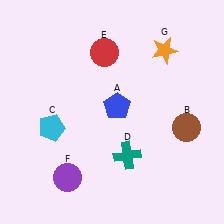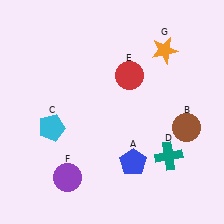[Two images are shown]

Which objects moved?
The objects that moved are: the blue pentagon (A), the teal cross (D), the red circle (E).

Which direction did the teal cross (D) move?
The teal cross (D) moved right.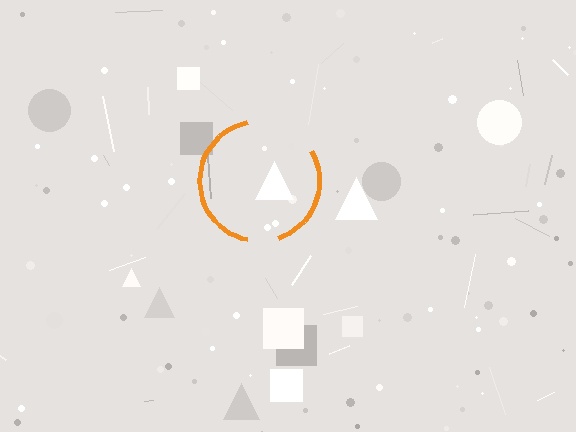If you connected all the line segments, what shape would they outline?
They would outline a circle.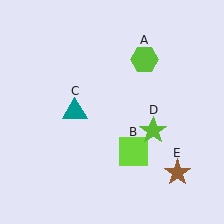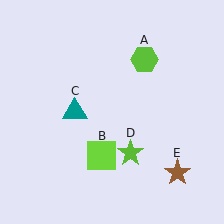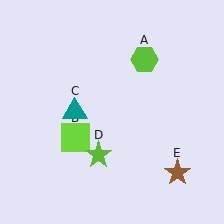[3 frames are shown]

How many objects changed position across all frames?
2 objects changed position: lime square (object B), lime star (object D).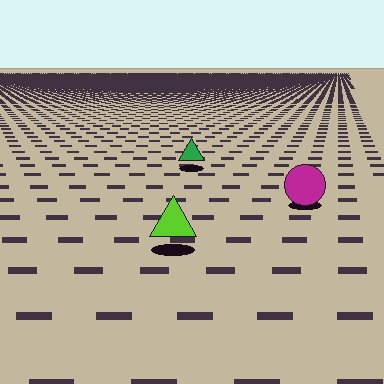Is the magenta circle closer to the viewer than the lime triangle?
No. The lime triangle is closer — you can tell from the texture gradient: the ground texture is coarser near it.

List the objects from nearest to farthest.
From nearest to farthest: the lime triangle, the magenta circle, the green triangle.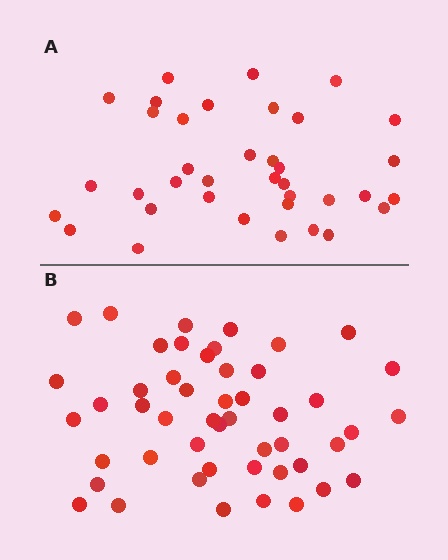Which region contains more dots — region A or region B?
Region B (the bottom region) has more dots.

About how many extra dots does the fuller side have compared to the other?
Region B has roughly 12 or so more dots than region A.